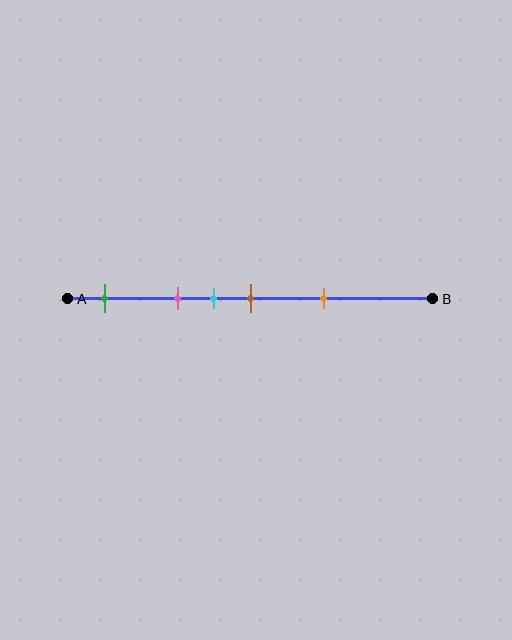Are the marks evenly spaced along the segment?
No, the marks are not evenly spaced.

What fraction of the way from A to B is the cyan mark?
The cyan mark is approximately 40% (0.4) of the way from A to B.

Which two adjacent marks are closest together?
The cyan and brown marks are the closest adjacent pair.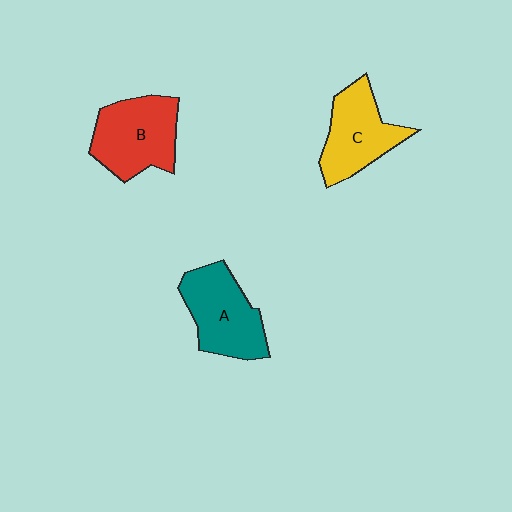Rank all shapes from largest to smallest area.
From largest to smallest: B (red), A (teal), C (yellow).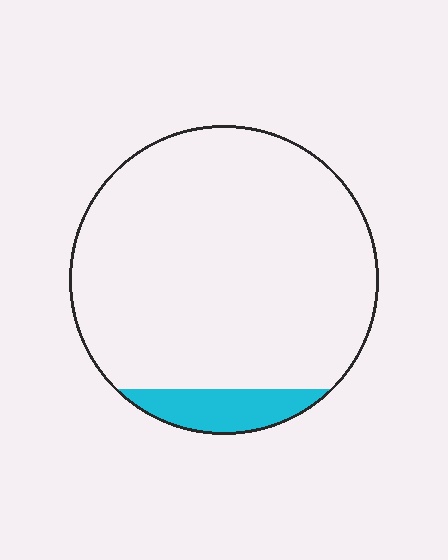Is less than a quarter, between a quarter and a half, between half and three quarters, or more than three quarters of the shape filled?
Less than a quarter.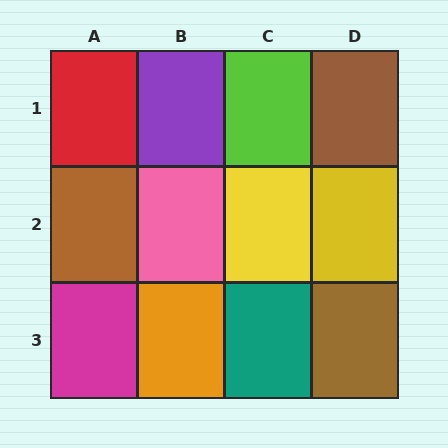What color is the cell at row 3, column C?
Teal.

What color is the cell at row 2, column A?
Brown.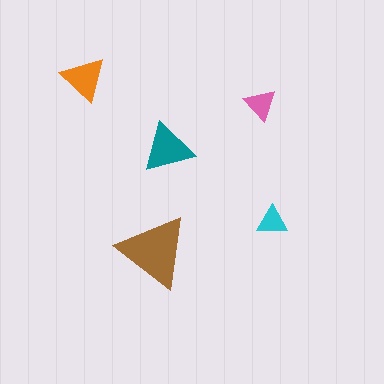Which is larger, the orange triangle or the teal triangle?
The teal one.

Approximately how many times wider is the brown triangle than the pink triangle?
About 2.5 times wider.